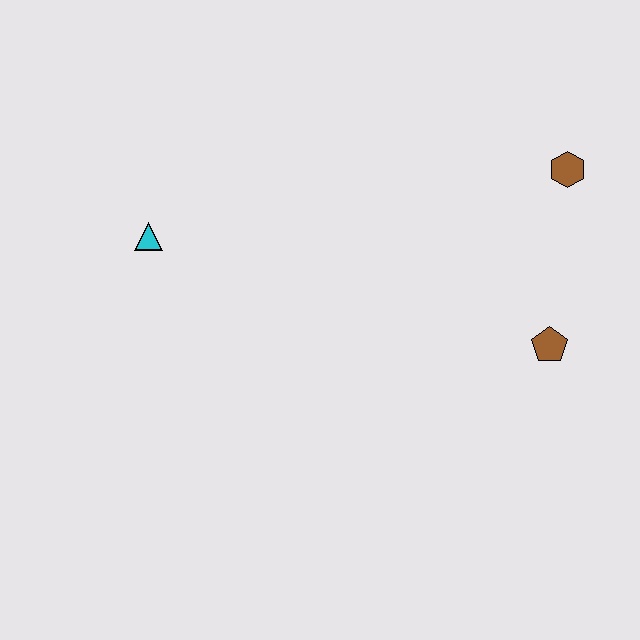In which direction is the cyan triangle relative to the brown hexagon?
The cyan triangle is to the left of the brown hexagon.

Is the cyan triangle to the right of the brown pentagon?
No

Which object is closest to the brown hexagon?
The brown pentagon is closest to the brown hexagon.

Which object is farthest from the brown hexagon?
The cyan triangle is farthest from the brown hexagon.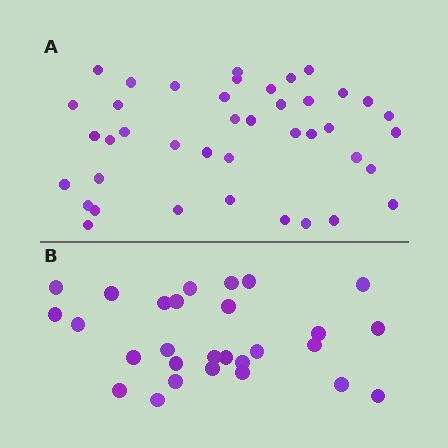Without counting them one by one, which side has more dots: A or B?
Region A (the top region) has more dots.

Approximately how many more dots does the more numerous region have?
Region A has approximately 15 more dots than region B.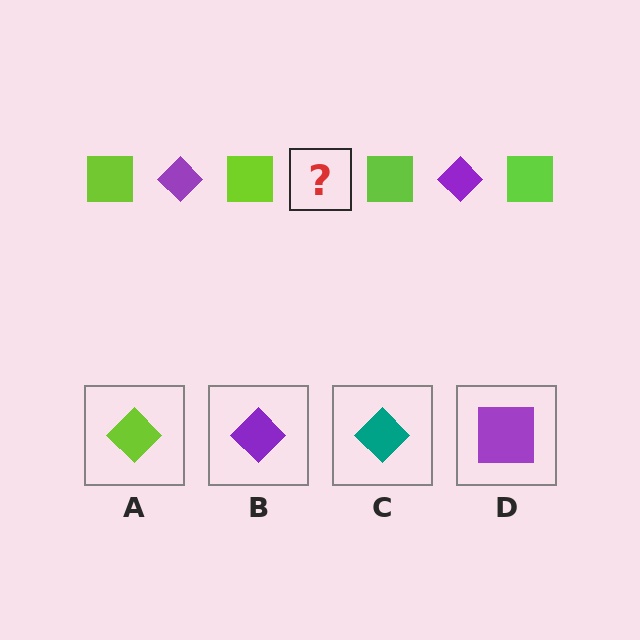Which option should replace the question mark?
Option B.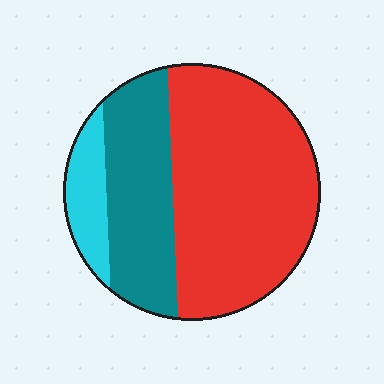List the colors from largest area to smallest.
From largest to smallest: red, teal, cyan.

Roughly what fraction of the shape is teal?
Teal covers 29% of the shape.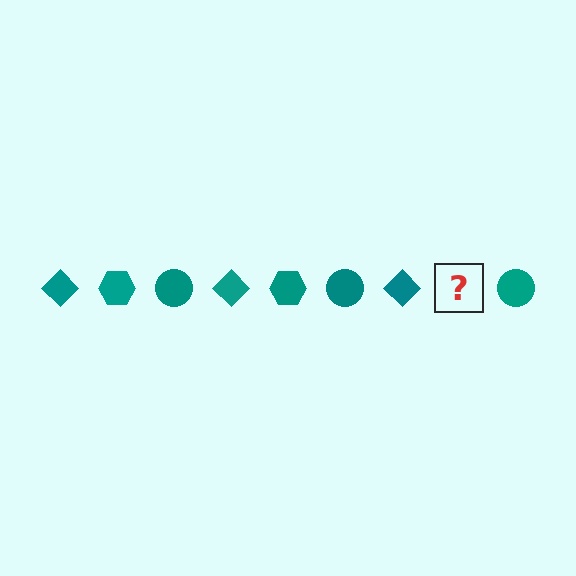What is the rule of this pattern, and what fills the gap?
The rule is that the pattern cycles through diamond, hexagon, circle shapes in teal. The gap should be filled with a teal hexagon.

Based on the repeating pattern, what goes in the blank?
The blank should be a teal hexagon.